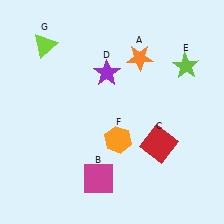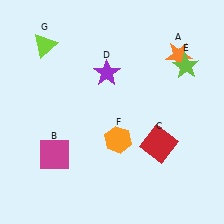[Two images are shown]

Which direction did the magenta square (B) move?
The magenta square (B) moved left.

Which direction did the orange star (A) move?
The orange star (A) moved right.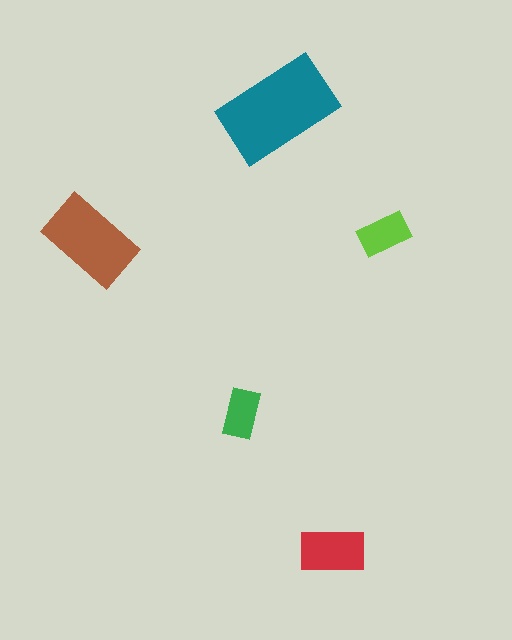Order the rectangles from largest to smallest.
the teal one, the brown one, the red one, the lime one, the green one.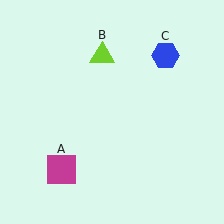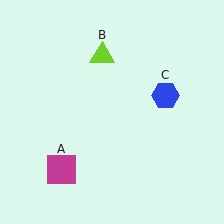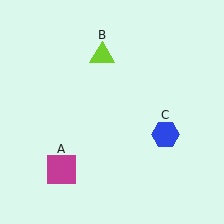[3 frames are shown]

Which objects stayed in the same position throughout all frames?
Magenta square (object A) and lime triangle (object B) remained stationary.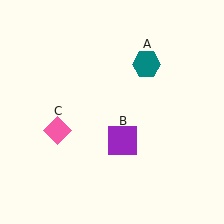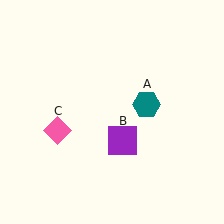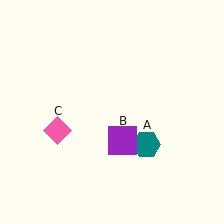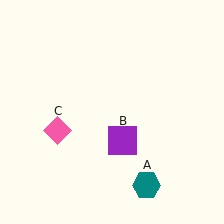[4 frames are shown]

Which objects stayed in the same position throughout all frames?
Purple square (object B) and pink diamond (object C) remained stationary.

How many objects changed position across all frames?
1 object changed position: teal hexagon (object A).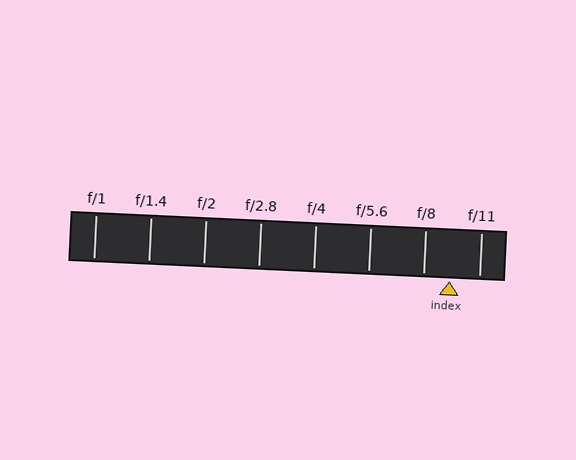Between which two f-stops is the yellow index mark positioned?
The index mark is between f/8 and f/11.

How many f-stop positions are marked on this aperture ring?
There are 8 f-stop positions marked.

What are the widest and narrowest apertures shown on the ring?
The widest aperture shown is f/1 and the narrowest is f/11.